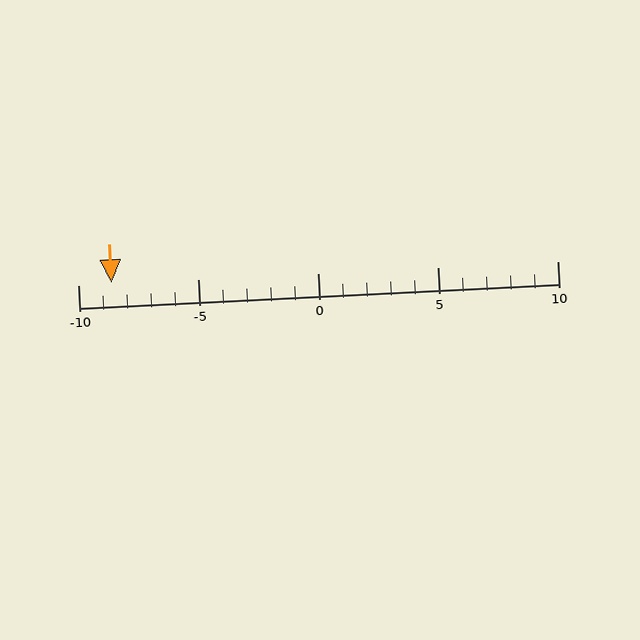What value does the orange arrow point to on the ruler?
The orange arrow points to approximately -9.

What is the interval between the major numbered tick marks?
The major tick marks are spaced 5 units apart.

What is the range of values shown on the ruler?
The ruler shows values from -10 to 10.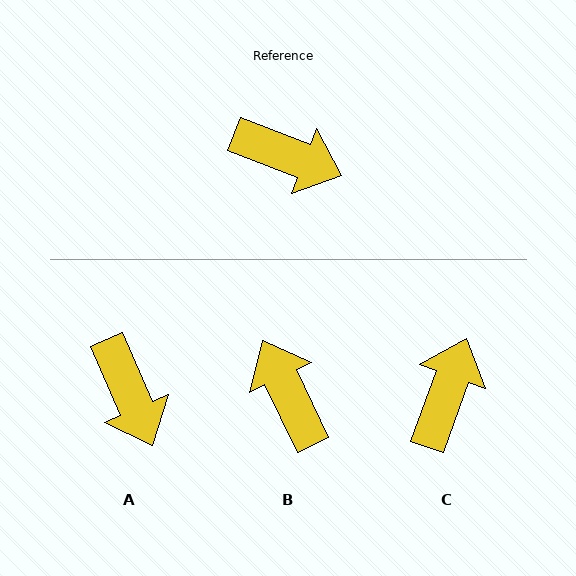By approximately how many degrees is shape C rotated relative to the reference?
Approximately 92 degrees counter-clockwise.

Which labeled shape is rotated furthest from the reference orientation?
B, about 137 degrees away.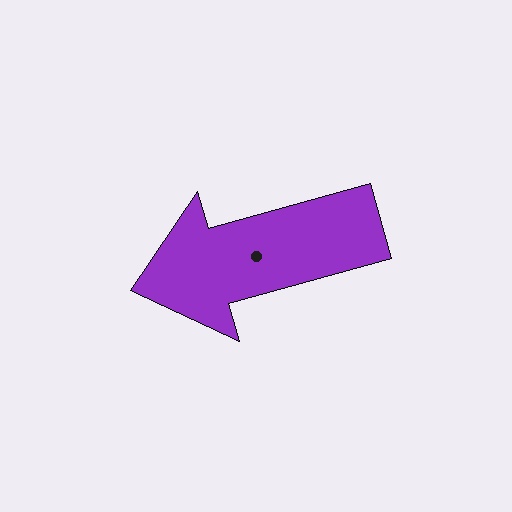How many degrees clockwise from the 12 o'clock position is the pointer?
Approximately 254 degrees.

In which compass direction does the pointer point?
West.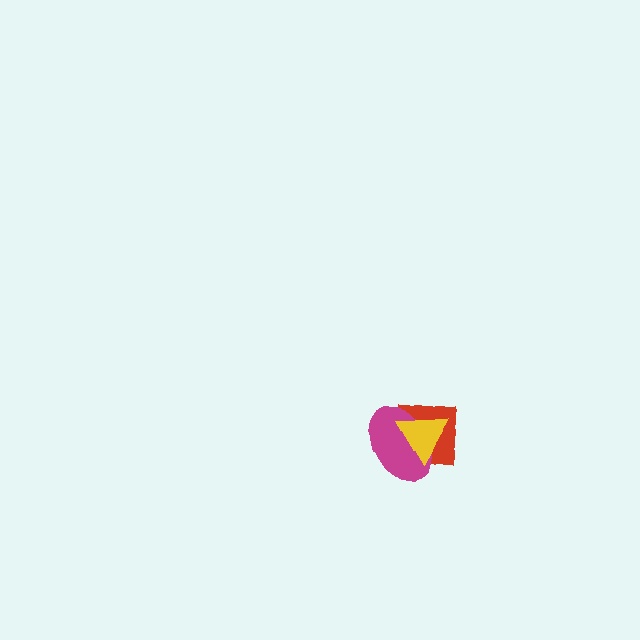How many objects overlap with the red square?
2 objects overlap with the red square.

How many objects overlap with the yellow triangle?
2 objects overlap with the yellow triangle.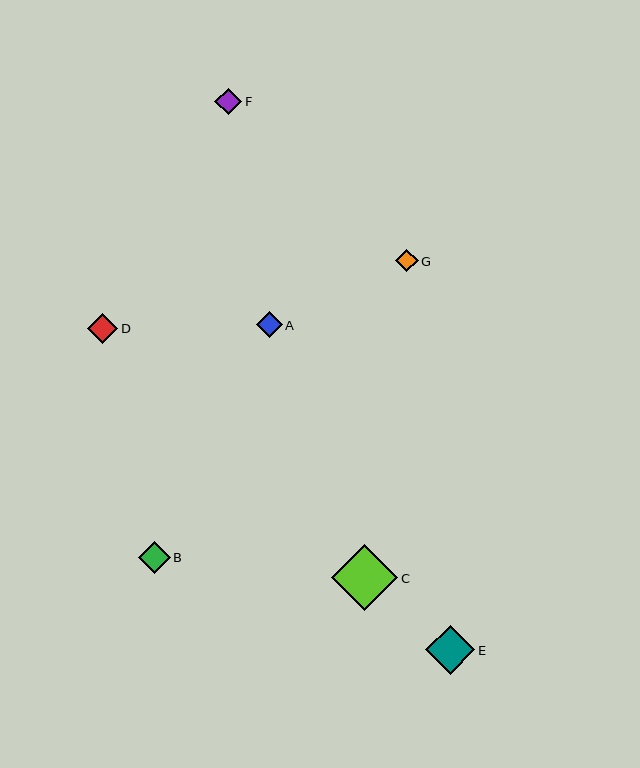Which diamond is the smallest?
Diamond G is the smallest with a size of approximately 23 pixels.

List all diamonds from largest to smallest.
From largest to smallest: C, E, B, D, F, A, G.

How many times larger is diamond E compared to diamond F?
Diamond E is approximately 1.9 times the size of diamond F.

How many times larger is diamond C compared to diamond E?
Diamond C is approximately 1.3 times the size of diamond E.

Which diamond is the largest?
Diamond C is the largest with a size of approximately 66 pixels.